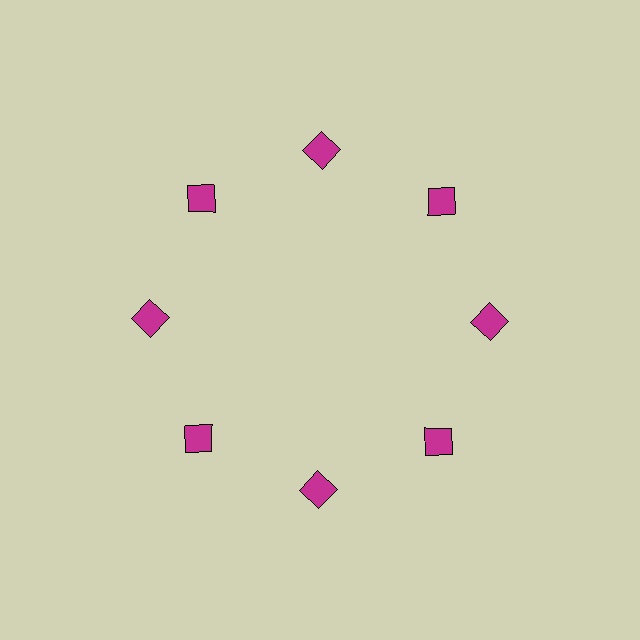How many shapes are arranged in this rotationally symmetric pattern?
There are 8 shapes, arranged in 8 groups of 1.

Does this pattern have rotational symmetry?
Yes, this pattern has 8-fold rotational symmetry. It looks the same after rotating 45 degrees around the center.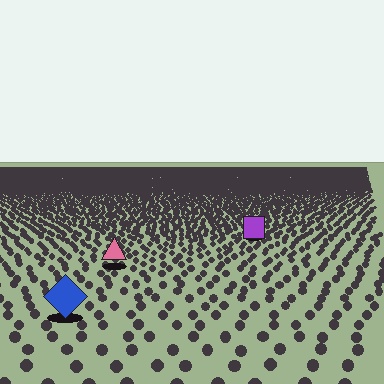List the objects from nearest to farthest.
From nearest to farthest: the blue diamond, the pink triangle, the purple square.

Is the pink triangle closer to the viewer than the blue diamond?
No. The blue diamond is closer — you can tell from the texture gradient: the ground texture is coarser near it.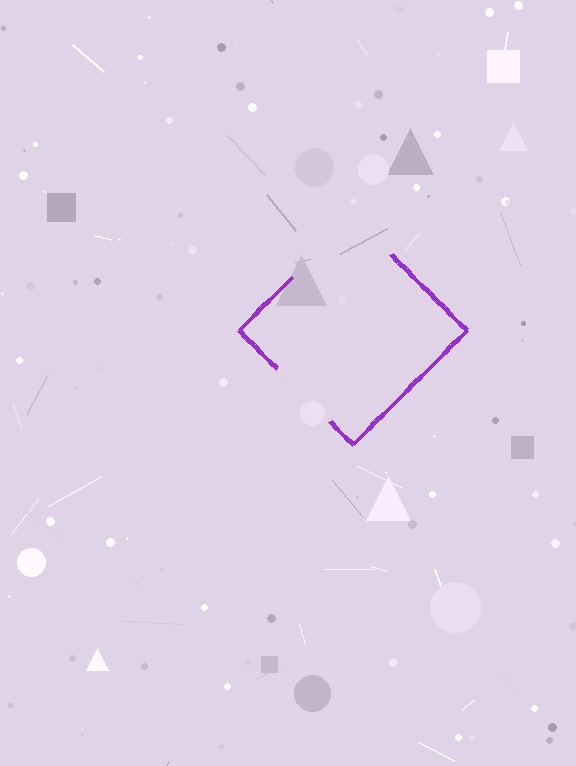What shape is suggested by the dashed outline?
The dashed outline suggests a diamond.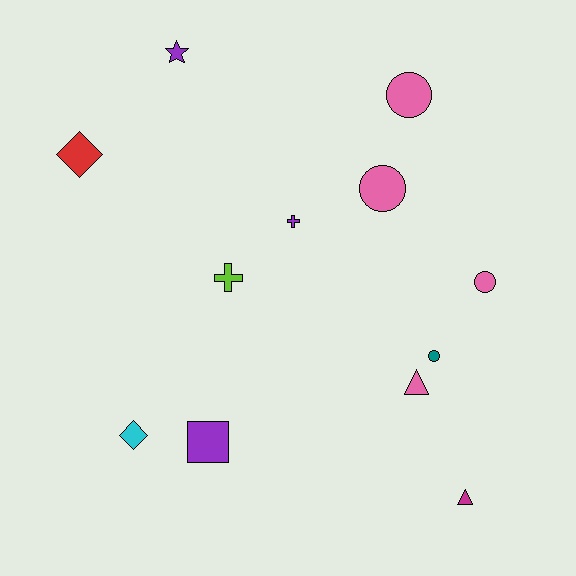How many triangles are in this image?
There are 2 triangles.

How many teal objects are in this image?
There is 1 teal object.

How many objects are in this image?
There are 12 objects.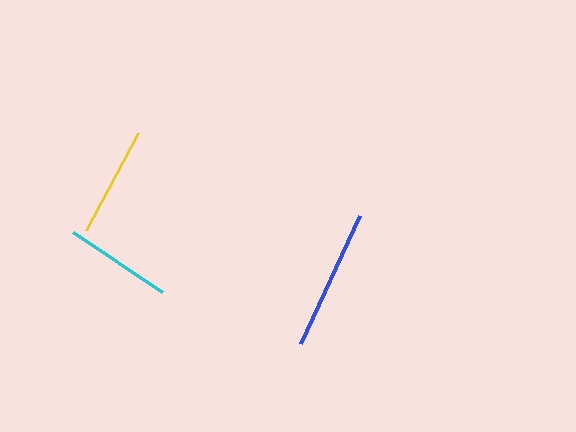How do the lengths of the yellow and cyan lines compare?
The yellow and cyan lines are approximately the same length.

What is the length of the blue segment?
The blue segment is approximately 141 pixels long.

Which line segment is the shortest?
The cyan line is the shortest at approximately 107 pixels.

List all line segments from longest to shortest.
From longest to shortest: blue, yellow, cyan.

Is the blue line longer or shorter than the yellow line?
The blue line is longer than the yellow line.